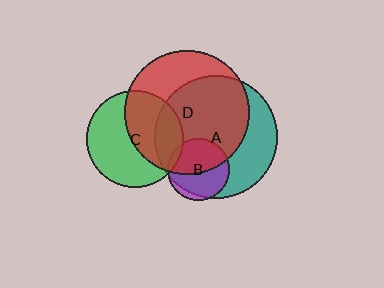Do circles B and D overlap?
Yes.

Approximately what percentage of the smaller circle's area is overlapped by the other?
Approximately 55%.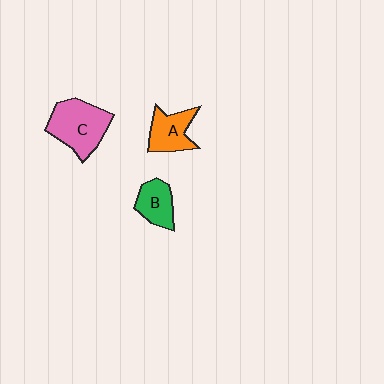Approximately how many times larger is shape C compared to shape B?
Approximately 1.8 times.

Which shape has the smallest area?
Shape B (green).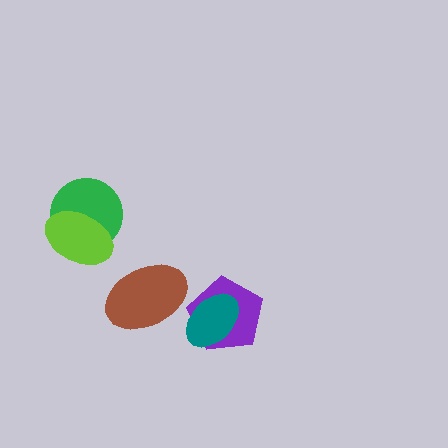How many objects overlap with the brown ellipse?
0 objects overlap with the brown ellipse.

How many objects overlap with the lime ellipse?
1 object overlaps with the lime ellipse.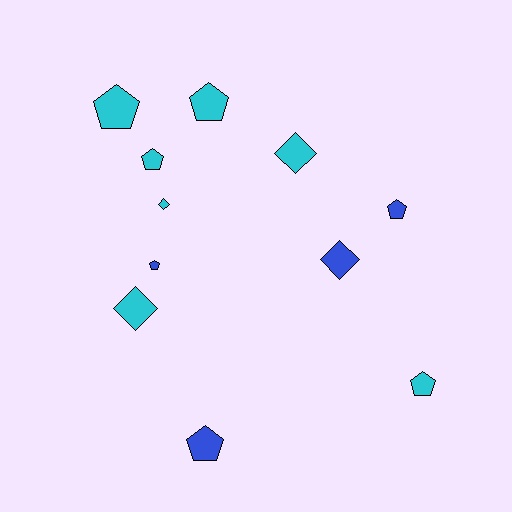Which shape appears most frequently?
Pentagon, with 7 objects.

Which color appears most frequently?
Cyan, with 7 objects.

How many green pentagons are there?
There are no green pentagons.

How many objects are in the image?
There are 11 objects.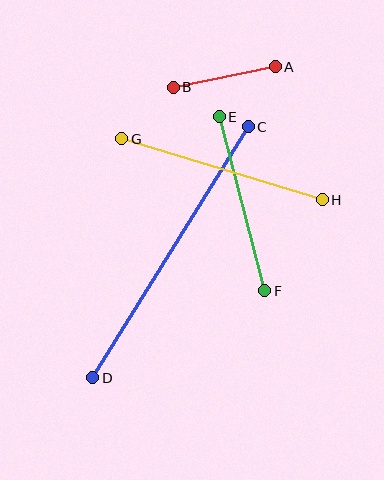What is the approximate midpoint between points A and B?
The midpoint is at approximately (224, 77) pixels.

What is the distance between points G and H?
The distance is approximately 210 pixels.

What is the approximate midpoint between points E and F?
The midpoint is at approximately (242, 204) pixels.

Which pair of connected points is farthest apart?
Points C and D are farthest apart.